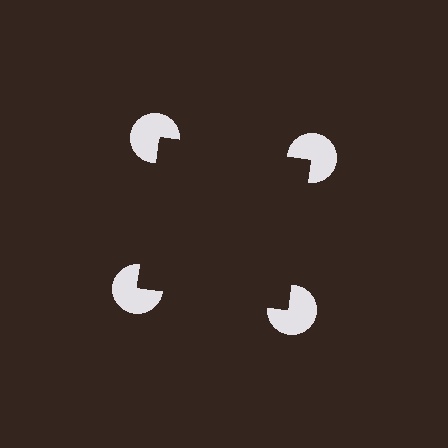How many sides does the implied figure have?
4 sides.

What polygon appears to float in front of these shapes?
An illusory square — its edges are inferred from the aligned wedge cuts in the pac-man discs, not physically drawn.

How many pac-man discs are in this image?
There are 4 — one at each vertex of the illusory square.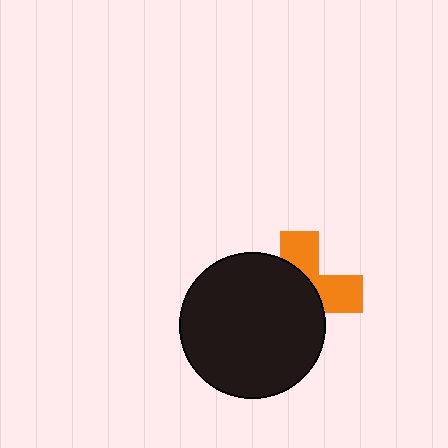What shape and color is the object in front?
The object in front is a black circle.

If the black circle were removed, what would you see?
You would see the complete orange cross.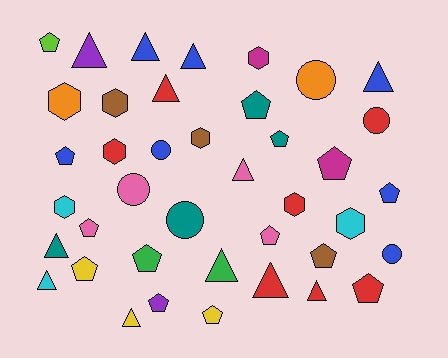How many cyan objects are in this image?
There are 3 cyan objects.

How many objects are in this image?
There are 40 objects.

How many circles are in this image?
There are 6 circles.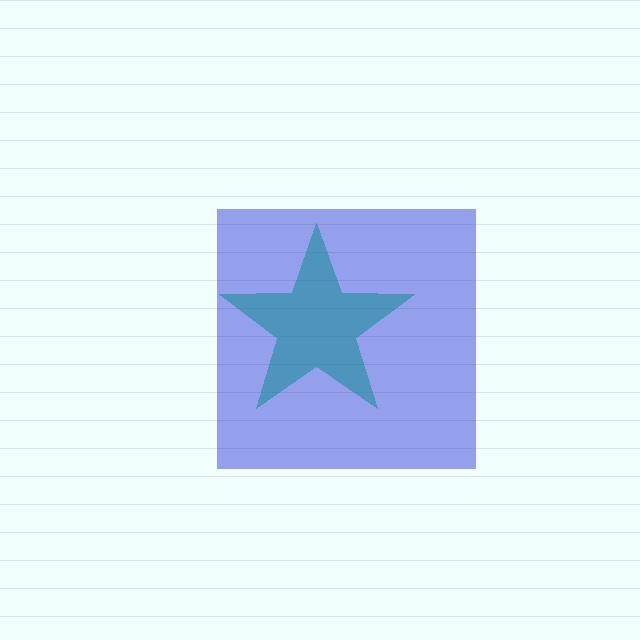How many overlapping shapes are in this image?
There are 2 overlapping shapes in the image.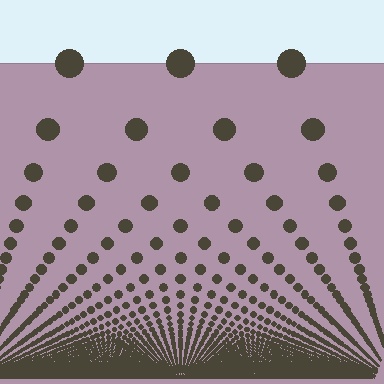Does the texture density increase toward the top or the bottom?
Density increases toward the bottom.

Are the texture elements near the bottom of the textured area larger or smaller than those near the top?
Smaller. The gradient is inverted — elements near the bottom are smaller and denser.